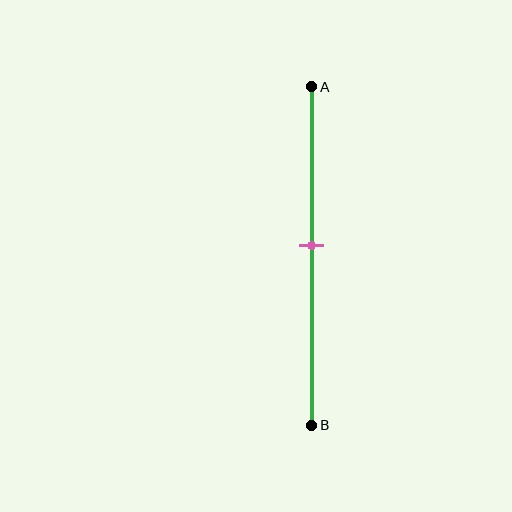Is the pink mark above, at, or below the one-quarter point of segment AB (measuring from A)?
The pink mark is below the one-quarter point of segment AB.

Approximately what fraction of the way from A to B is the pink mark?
The pink mark is approximately 45% of the way from A to B.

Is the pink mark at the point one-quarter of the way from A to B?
No, the mark is at about 45% from A, not at the 25% one-quarter point.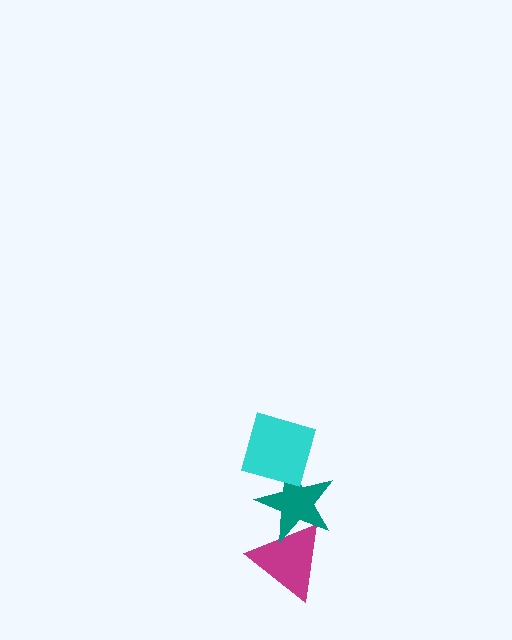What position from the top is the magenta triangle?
The magenta triangle is 3rd from the top.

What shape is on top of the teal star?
The cyan diamond is on top of the teal star.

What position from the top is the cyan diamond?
The cyan diamond is 1st from the top.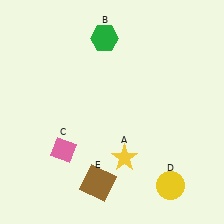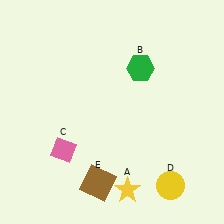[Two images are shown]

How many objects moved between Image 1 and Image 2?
2 objects moved between the two images.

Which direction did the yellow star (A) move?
The yellow star (A) moved down.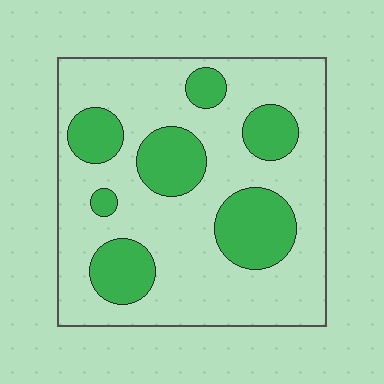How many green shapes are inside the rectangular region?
7.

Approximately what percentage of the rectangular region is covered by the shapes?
Approximately 25%.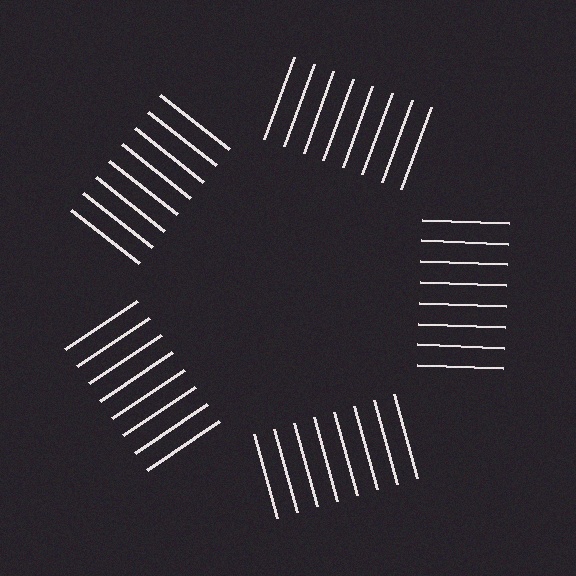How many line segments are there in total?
40 — 8 along each of the 5 edges.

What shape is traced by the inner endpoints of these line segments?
An illusory pentagon — the line segments terminate on its edges but no continuous stroke is drawn.